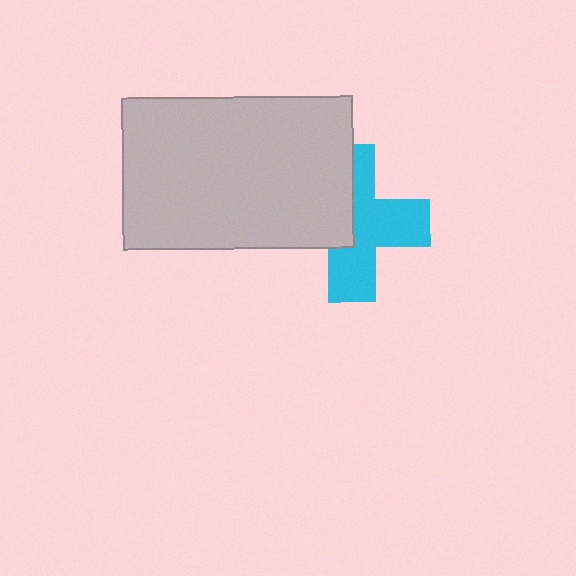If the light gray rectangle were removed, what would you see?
You would see the complete cyan cross.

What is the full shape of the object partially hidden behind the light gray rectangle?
The partially hidden object is a cyan cross.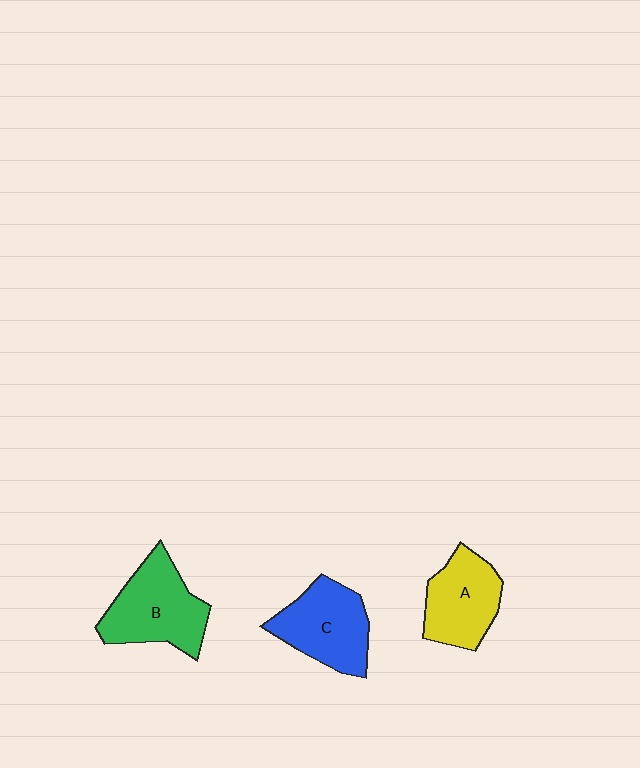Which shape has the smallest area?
Shape A (yellow).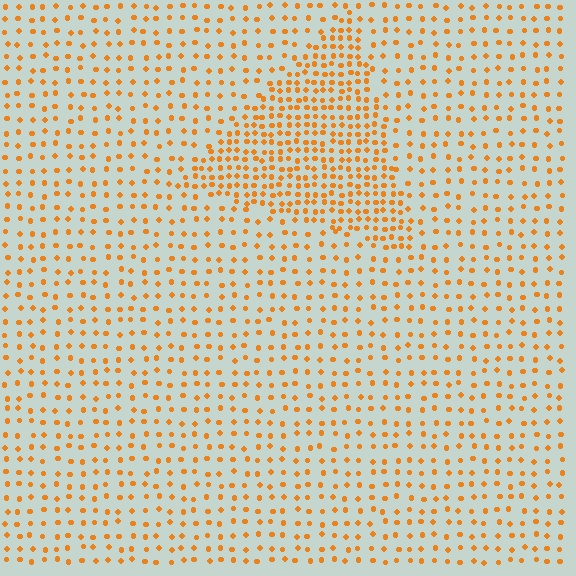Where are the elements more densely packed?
The elements are more densely packed inside the triangle boundary.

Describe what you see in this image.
The image contains small orange elements arranged at two different densities. A triangle-shaped region is visible where the elements are more densely packed than the surrounding area.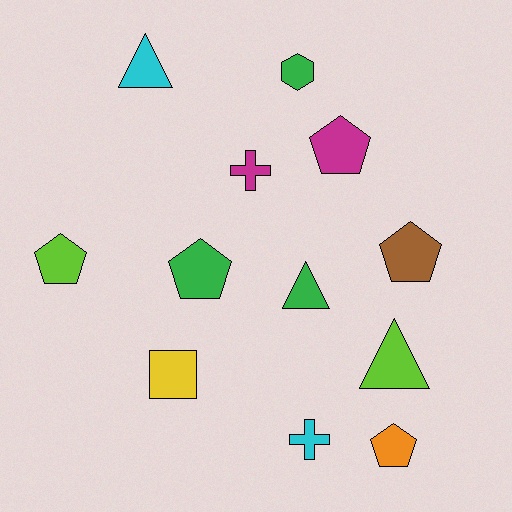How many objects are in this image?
There are 12 objects.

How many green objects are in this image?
There are 3 green objects.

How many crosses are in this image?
There are 2 crosses.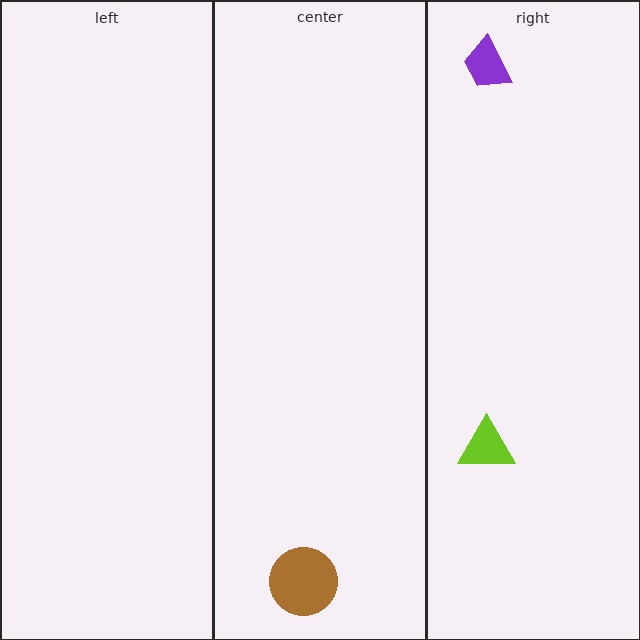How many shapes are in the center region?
1.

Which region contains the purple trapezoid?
The right region.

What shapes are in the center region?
The brown circle.